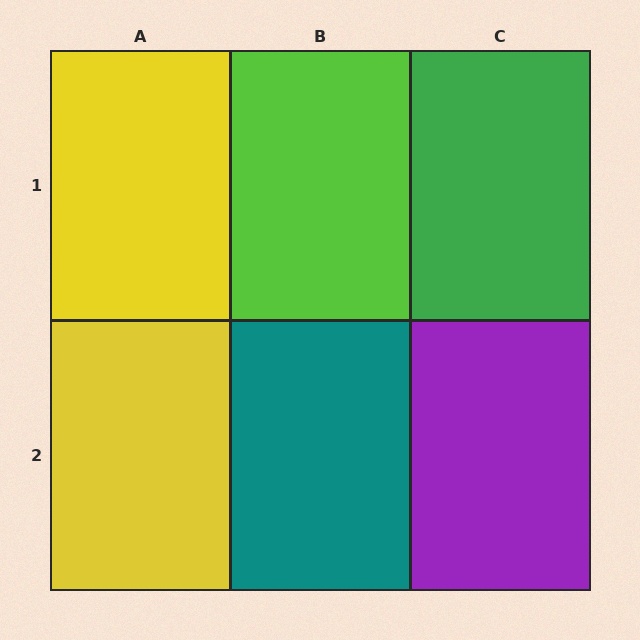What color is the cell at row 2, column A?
Yellow.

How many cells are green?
1 cell is green.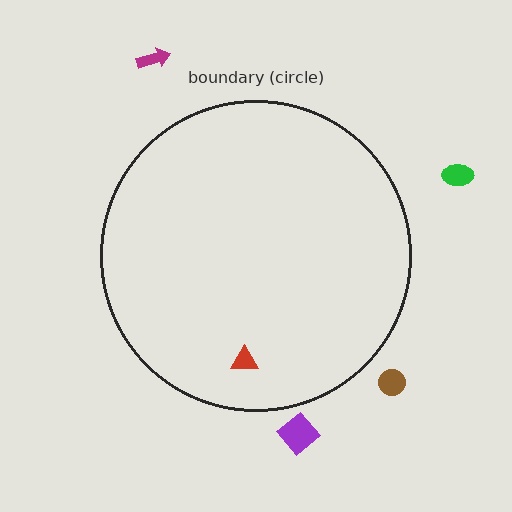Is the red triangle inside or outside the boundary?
Inside.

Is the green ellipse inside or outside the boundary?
Outside.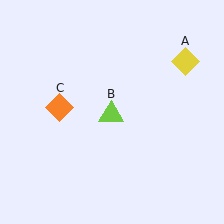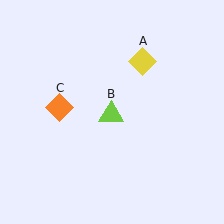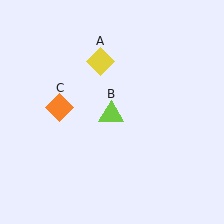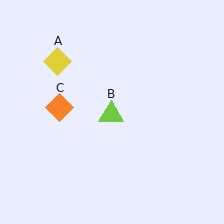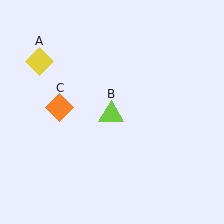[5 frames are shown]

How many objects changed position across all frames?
1 object changed position: yellow diamond (object A).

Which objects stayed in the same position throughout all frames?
Lime triangle (object B) and orange diamond (object C) remained stationary.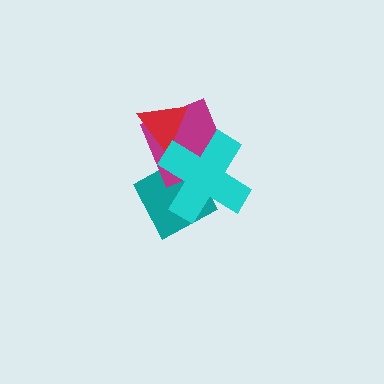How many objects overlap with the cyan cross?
3 objects overlap with the cyan cross.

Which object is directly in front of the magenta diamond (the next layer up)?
The red triangle is directly in front of the magenta diamond.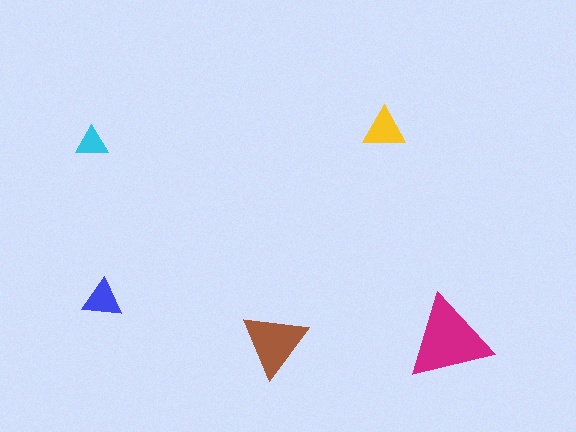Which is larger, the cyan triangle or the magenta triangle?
The magenta one.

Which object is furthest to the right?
The magenta triangle is rightmost.